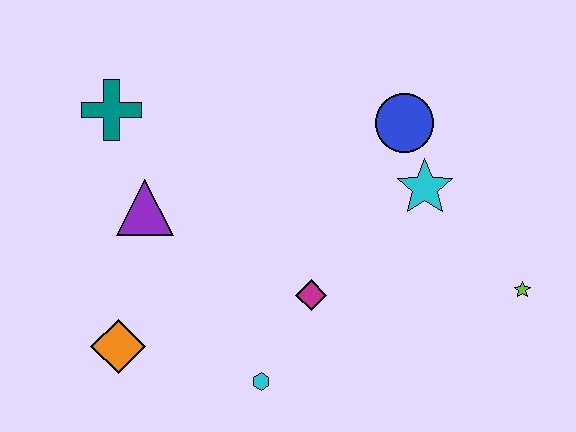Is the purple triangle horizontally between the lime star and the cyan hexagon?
No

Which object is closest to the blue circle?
The cyan star is closest to the blue circle.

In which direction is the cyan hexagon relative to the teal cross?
The cyan hexagon is below the teal cross.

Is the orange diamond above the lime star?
No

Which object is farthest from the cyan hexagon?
The teal cross is farthest from the cyan hexagon.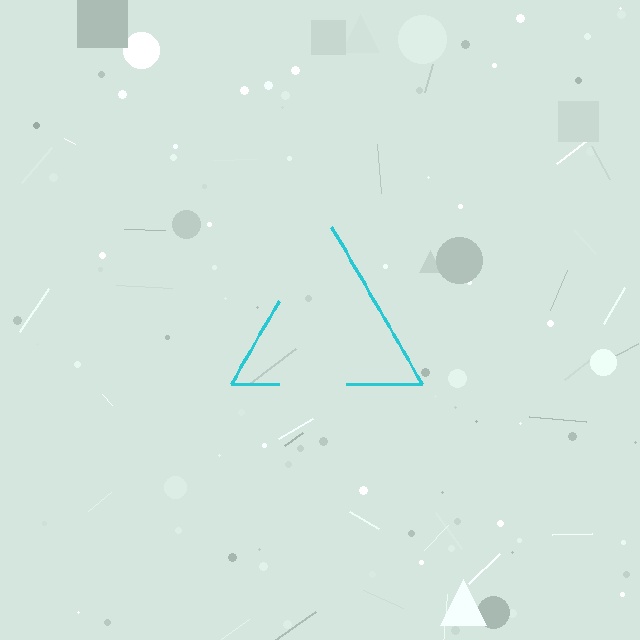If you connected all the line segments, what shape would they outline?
They would outline a triangle.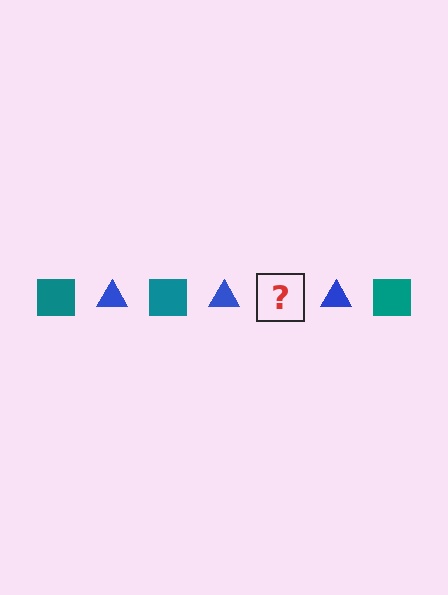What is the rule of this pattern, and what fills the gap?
The rule is that the pattern alternates between teal square and blue triangle. The gap should be filled with a teal square.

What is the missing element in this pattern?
The missing element is a teal square.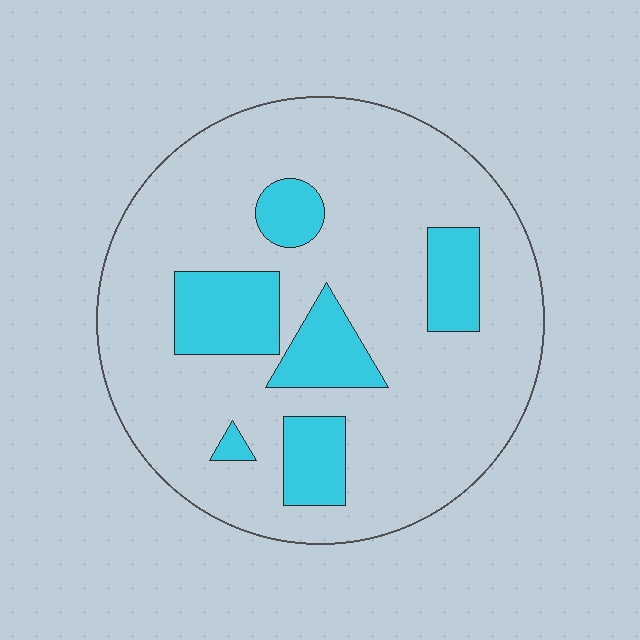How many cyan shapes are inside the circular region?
6.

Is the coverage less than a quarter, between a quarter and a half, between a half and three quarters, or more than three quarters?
Less than a quarter.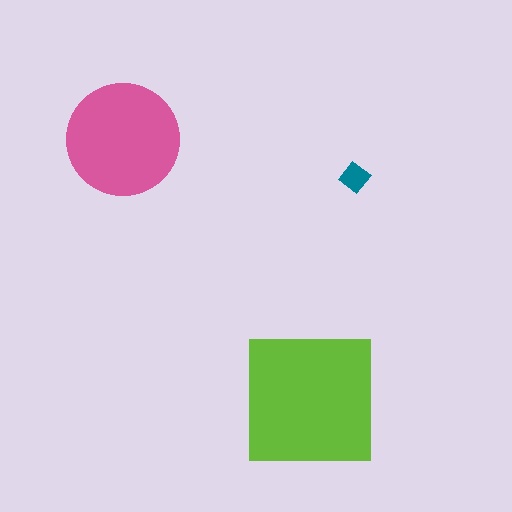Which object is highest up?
The pink circle is topmost.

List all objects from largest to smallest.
The lime square, the pink circle, the teal diamond.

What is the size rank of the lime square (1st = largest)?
1st.